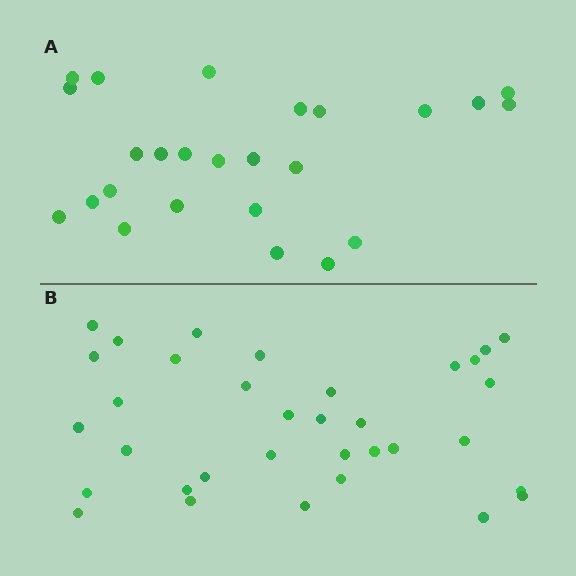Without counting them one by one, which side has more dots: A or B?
Region B (the bottom region) has more dots.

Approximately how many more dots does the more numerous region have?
Region B has roughly 8 or so more dots than region A.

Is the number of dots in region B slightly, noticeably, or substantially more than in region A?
Region B has noticeably more, but not dramatically so. The ratio is roughly 1.4 to 1.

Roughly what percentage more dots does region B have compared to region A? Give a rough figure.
About 35% more.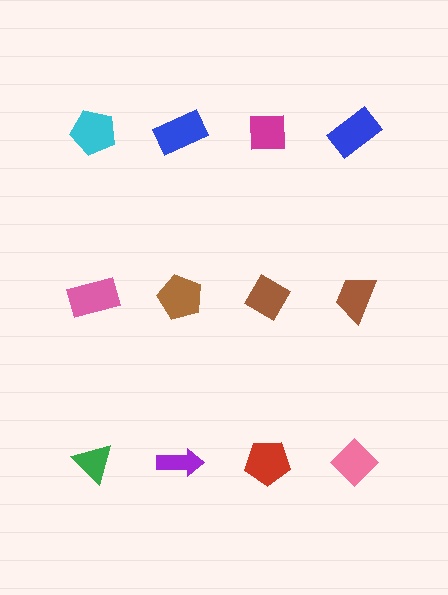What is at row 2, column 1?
A pink rectangle.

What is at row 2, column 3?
A brown diamond.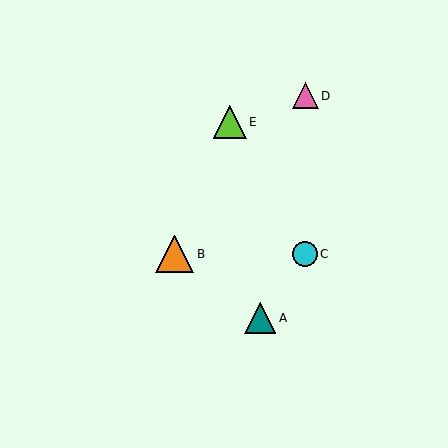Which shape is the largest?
The orange triangle (labeled B) is the largest.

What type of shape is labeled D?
Shape D is a pink triangle.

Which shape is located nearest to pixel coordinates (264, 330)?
The teal triangle (labeled A) at (260, 318) is nearest to that location.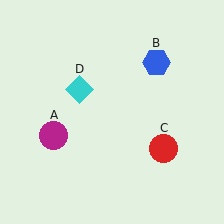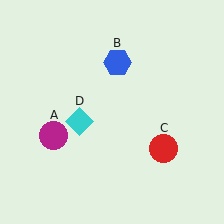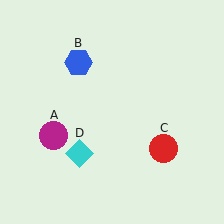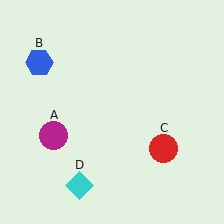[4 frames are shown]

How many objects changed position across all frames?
2 objects changed position: blue hexagon (object B), cyan diamond (object D).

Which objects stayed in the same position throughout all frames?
Magenta circle (object A) and red circle (object C) remained stationary.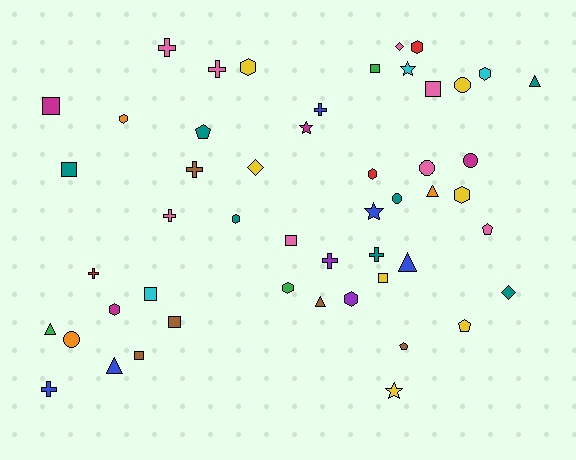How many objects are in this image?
There are 50 objects.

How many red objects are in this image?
There are 3 red objects.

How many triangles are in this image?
There are 6 triangles.